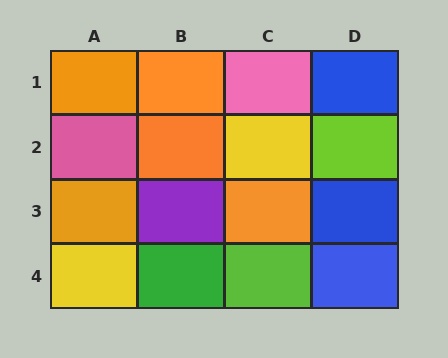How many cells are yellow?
2 cells are yellow.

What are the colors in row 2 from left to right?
Pink, orange, yellow, lime.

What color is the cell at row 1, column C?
Pink.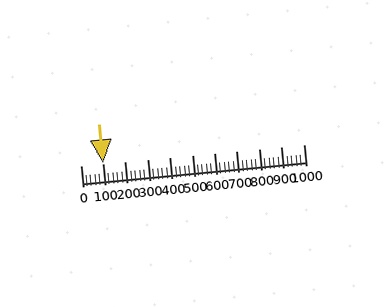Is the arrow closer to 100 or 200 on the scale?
The arrow is closer to 100.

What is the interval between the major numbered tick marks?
The major tick marks are spaced 100 units apart.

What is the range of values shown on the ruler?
The ruler shows values from 0 to 1000.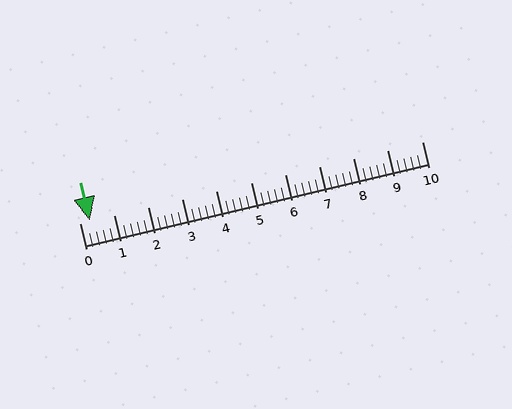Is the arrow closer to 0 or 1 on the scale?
The arrow is closer to 0.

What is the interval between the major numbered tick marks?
The major tick marks are spaced 1 units apart.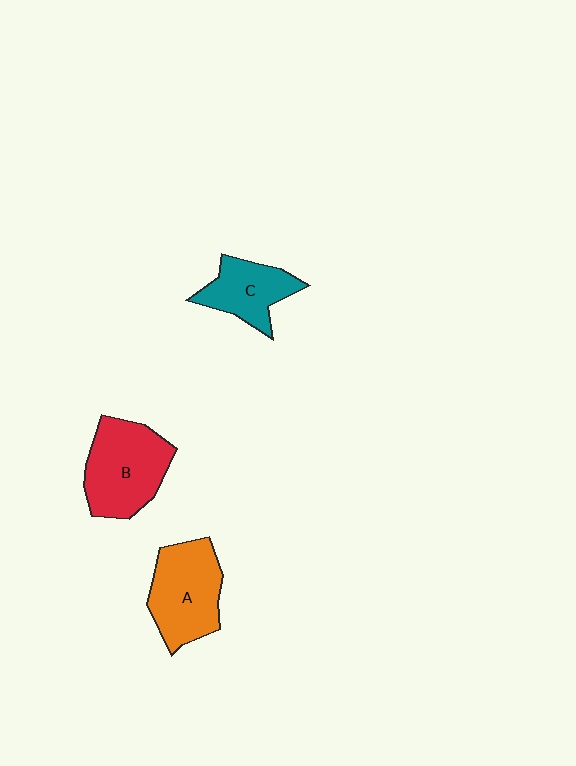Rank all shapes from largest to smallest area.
From largest to smallest: B (red), A (orange), C (teal).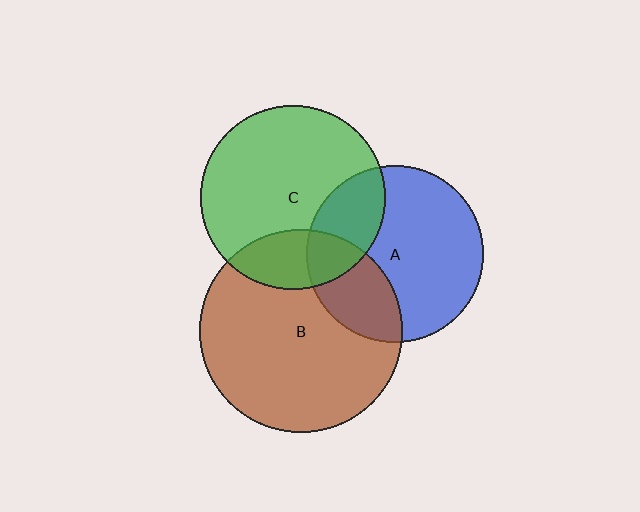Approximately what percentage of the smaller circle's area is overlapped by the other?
Approximately 25%.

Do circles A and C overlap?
Yes.